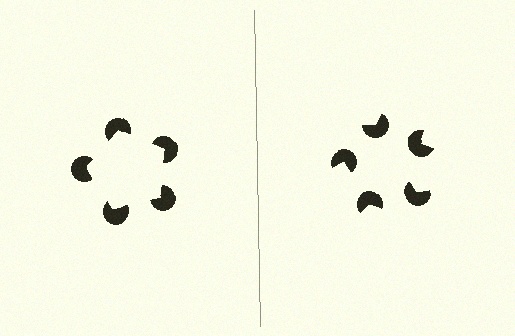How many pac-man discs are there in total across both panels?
10 — 5 on each side.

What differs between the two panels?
The pac-man discs are positioned identically on both sides; only the wedge orientations differ. On the left they align to a pentagon; on the right they are misaligned.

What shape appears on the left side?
An illusory pentagon.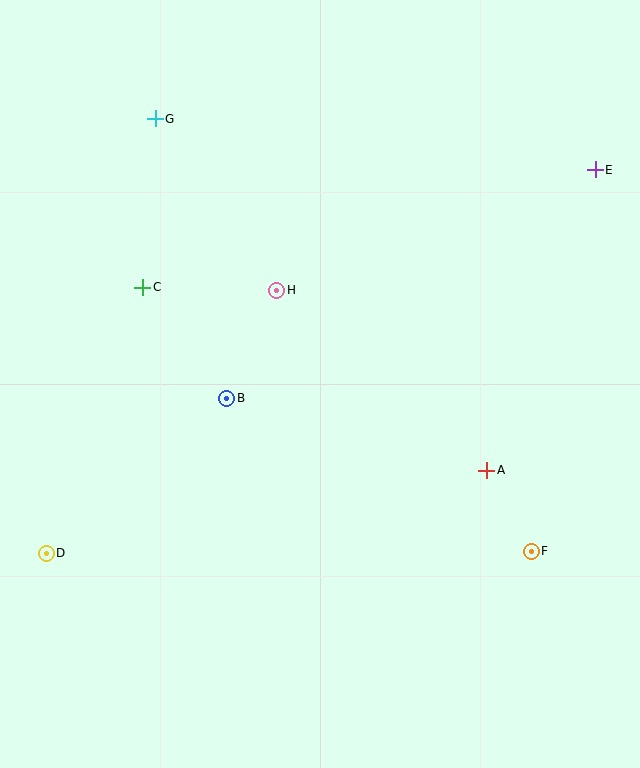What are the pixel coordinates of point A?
Point A is at (487, 470).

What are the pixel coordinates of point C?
Point C is at (143, 287).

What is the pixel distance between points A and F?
The distance between A and F is 92 pixels.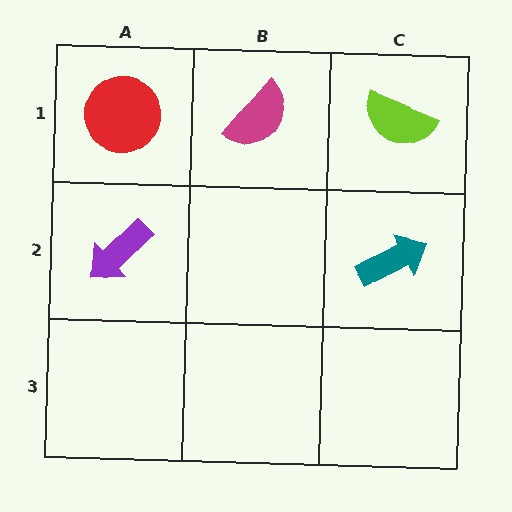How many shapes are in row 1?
3 shapes.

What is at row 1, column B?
A magenta semicircle.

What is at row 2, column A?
A purple arrow.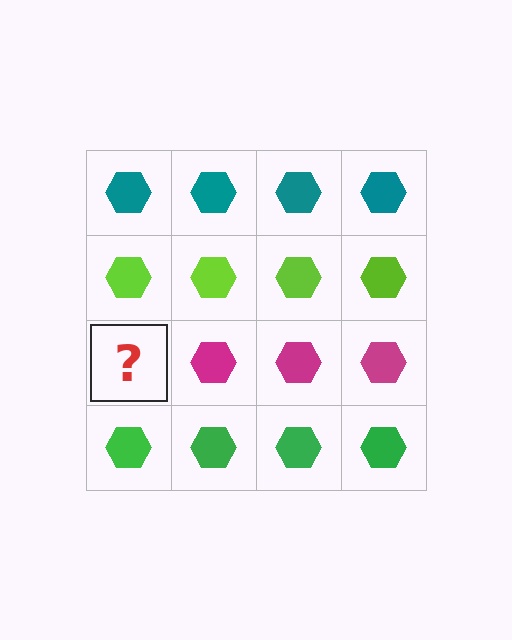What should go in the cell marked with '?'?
The missing cell should contain a magenta hexagon.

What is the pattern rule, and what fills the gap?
The rule is that each row has a consistent color. The gap should be filled with a magenta hexagon.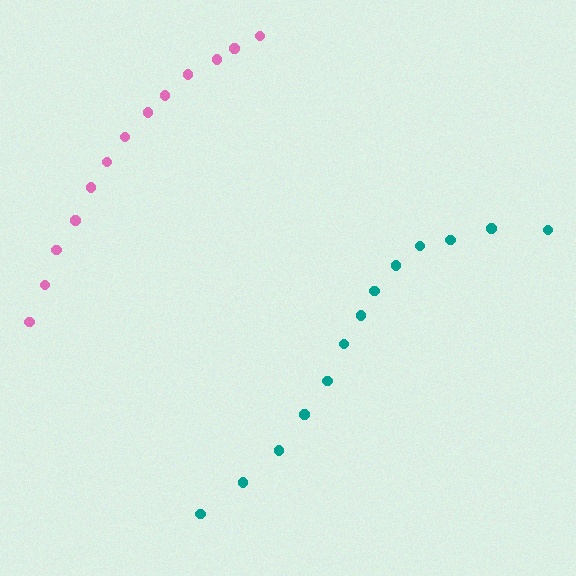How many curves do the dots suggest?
There are 2 distinct paths.